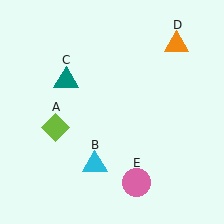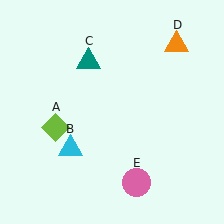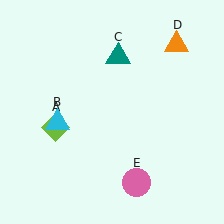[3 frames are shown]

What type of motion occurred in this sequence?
The cyan triangle (object B), teal triangle (object C) rotated clockwise around the center of the scene.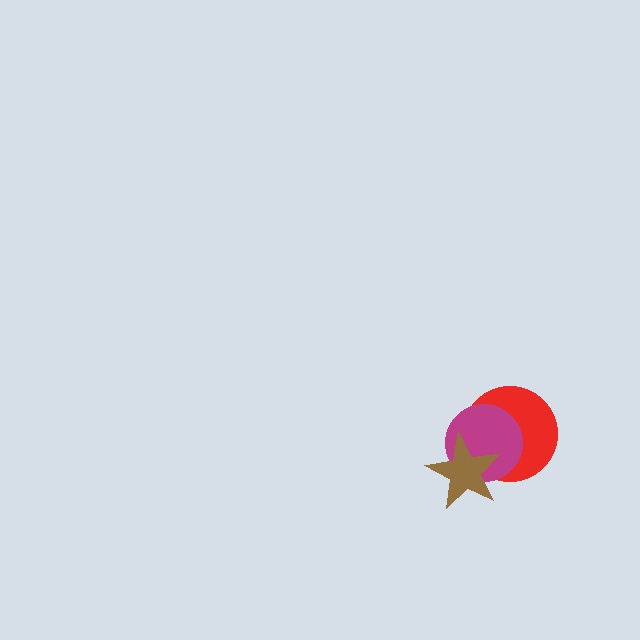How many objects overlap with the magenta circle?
2 objects overlap with the magenta circle.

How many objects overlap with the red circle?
2 objects overlap with the red circle.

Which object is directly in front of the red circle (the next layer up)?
The magenta circle is directly in front of the red circle.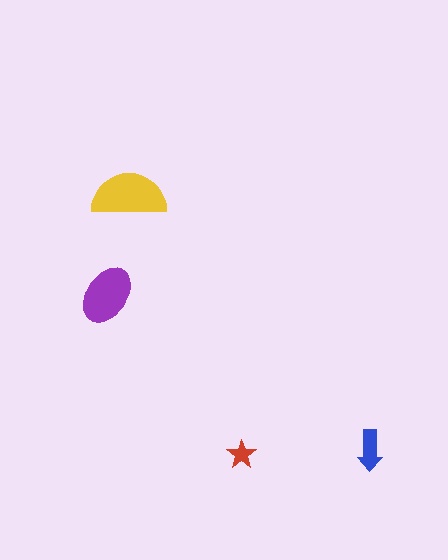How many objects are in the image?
There are 4 objects in the image.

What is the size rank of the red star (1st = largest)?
4th.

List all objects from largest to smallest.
The yellow semicircle, the purple ellipse, the blue arrow, the red star.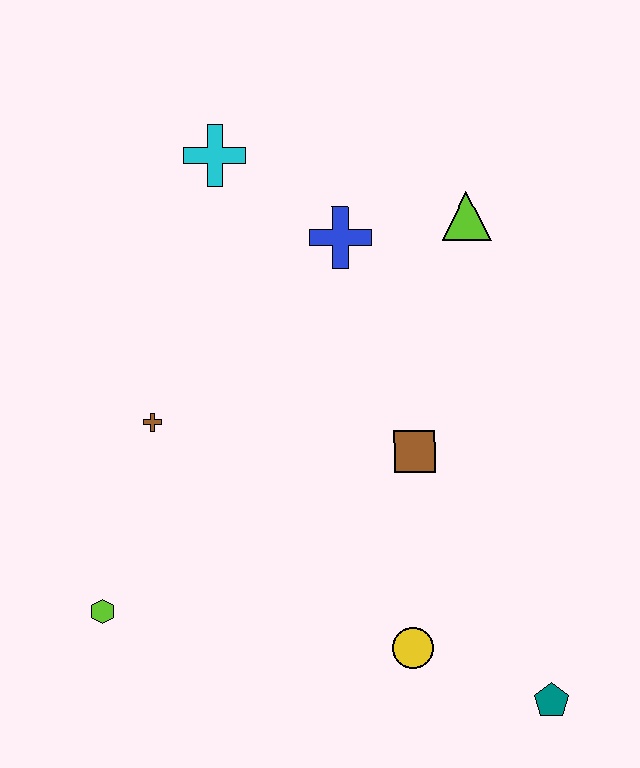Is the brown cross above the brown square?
Yes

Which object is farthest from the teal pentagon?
The cyan cross is farthest from the teal pentagon.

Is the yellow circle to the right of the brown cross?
Yes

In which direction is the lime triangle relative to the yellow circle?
The lime triangle is above the yellow circle.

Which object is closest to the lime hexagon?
The brown cross is closest to the lime hexagon.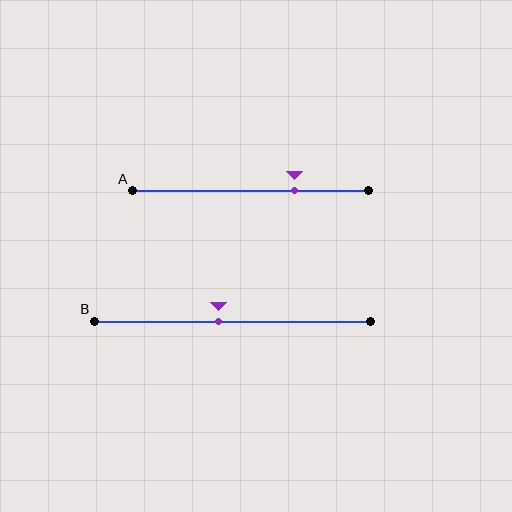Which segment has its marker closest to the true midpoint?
Segment B has its marker closest to the true midpoint.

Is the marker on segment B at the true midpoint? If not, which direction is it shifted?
No, the marker on segment B is shifted to the left by about 5% of the segment length.